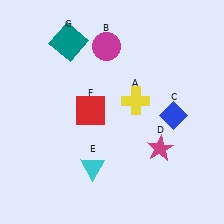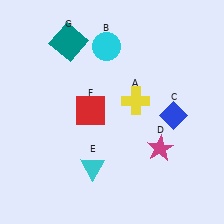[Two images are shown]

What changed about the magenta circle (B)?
In Image 1, B is magenta. In Image 2, it changed to cyan.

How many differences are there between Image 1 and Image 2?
There is 1 difference between the two images.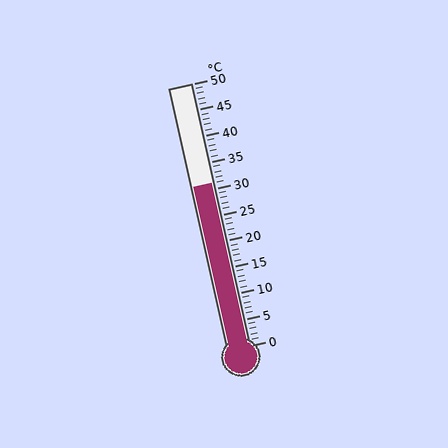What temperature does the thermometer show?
The thermometer shows approximately 31°C.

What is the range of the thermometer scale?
The thermometer scale ranges from 0°C to 50°C.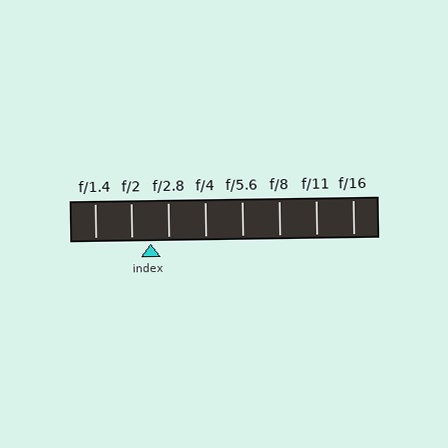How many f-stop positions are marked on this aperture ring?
There are 8 f-stop positions marked.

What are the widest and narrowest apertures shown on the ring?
The widest aperture shown is f/1.4 and the narrowest is f/16.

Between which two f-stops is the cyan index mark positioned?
The index mark is between f/2 and f/2.8.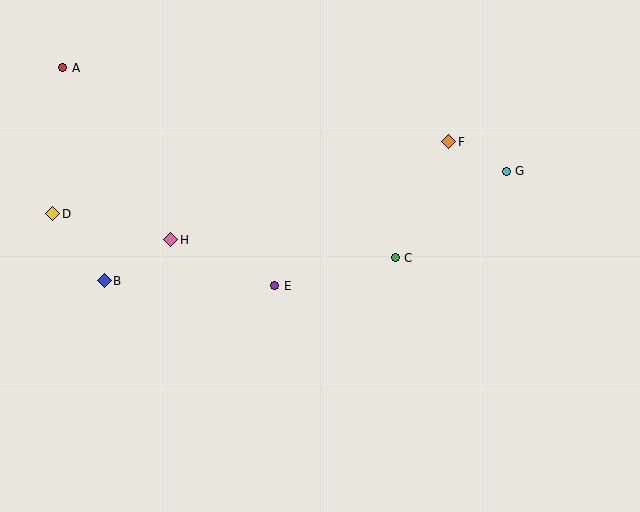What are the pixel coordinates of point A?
Point A is at (63, 68).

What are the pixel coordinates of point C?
Point C is at (395, 258).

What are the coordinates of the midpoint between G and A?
The midpoint between G and A is at (285, 119).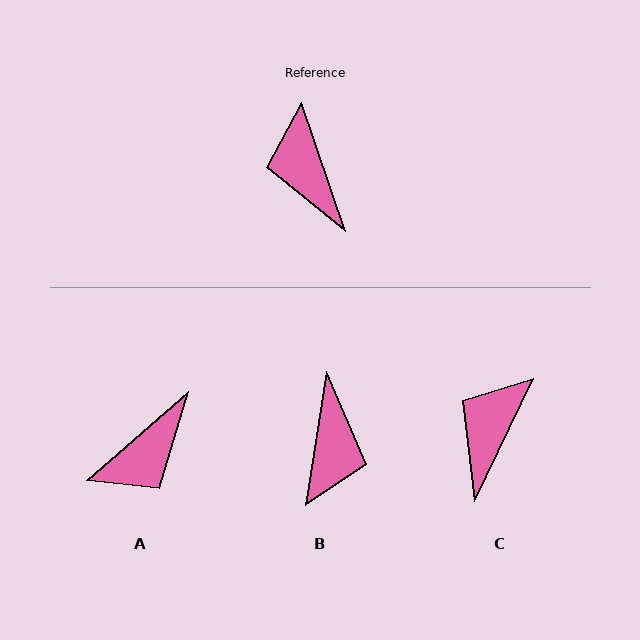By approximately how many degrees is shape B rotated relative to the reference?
Approximately 152 degrees counter-clockwise.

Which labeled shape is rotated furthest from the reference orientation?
B, about 152 degrees away.